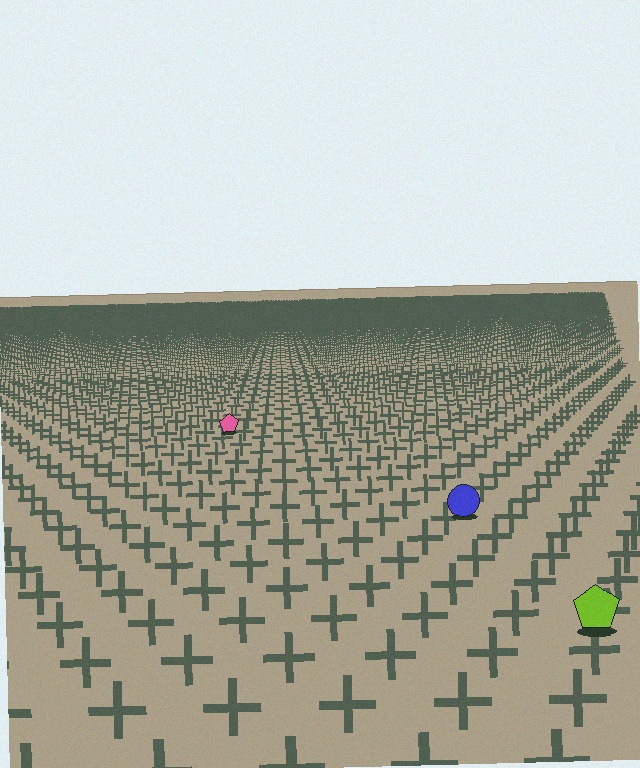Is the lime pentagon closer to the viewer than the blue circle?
Yes. The lime pentagon is closer — you can tell from the texture gradient: the ground texture is coarser near it.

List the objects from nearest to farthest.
From nearest to farthest: the lime pentagon, the blue circle, the pink pentagon.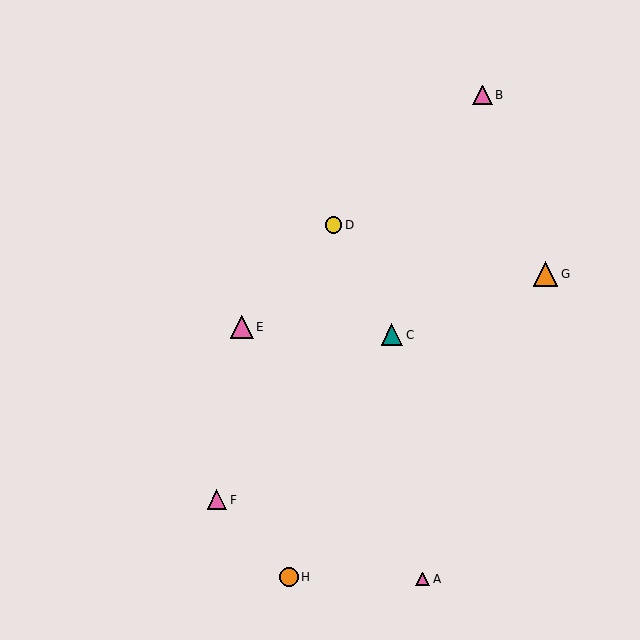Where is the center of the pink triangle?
The center of the pink triangle is at (482, 95).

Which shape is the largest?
The orange triangle (labeled G) is the largest.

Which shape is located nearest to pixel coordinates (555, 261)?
The orange triangle (labeled G) at (545, 274) is nearest to that location.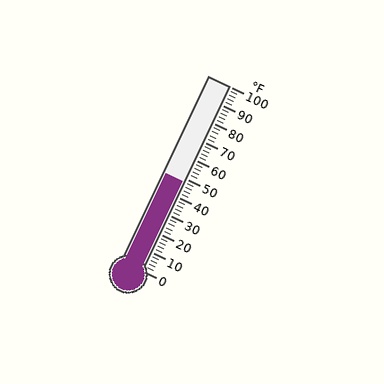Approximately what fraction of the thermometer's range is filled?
The thermometer is filled to approximately 50% of its range.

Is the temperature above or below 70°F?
The temperature is below 70°F.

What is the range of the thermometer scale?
The thermometer scale ranges from 0°F to 100°F.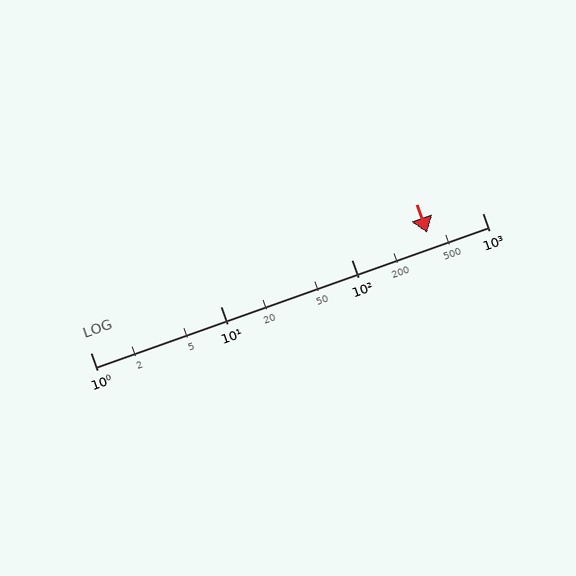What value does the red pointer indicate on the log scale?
The pointer indicates approximately 380.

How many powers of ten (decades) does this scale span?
The scale spans 3 decades, from 1 to 1000.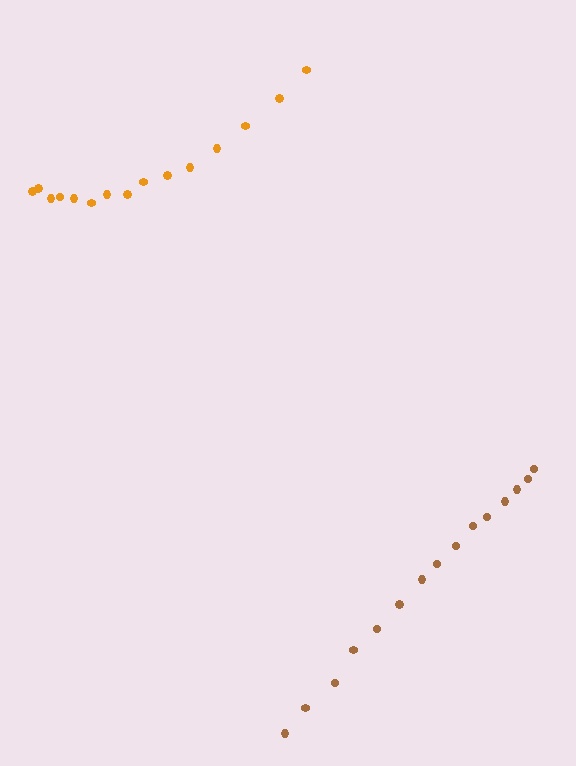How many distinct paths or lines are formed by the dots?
There are 2 distinct paths.